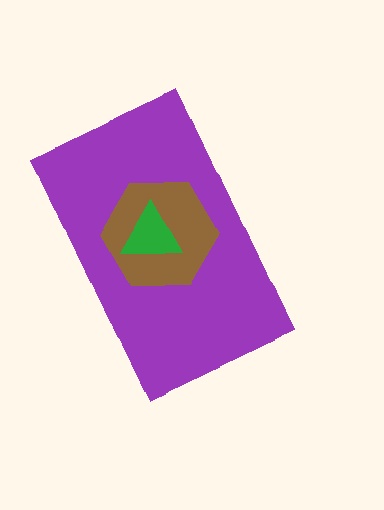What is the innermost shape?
The green triangle.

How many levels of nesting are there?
3.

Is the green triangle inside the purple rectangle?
Yes.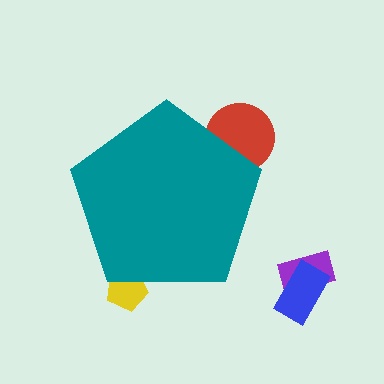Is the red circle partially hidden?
Yes, the red circle is partially hidden behind the teal pentagon.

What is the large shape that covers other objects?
A teal pentagon.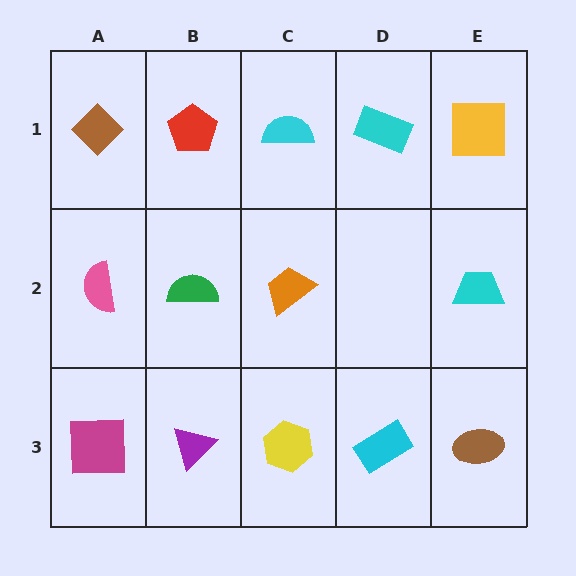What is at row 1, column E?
A yellow square.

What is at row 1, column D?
A cyan rectangle.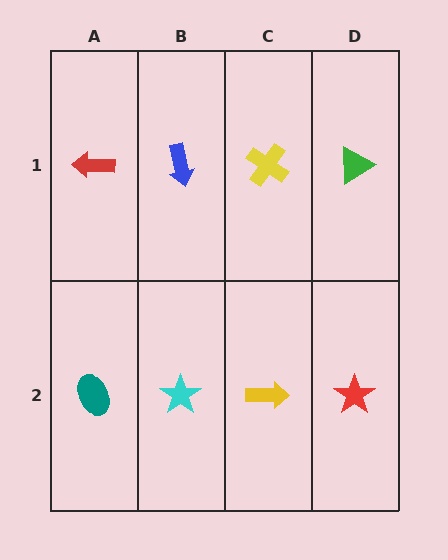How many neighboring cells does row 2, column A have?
2.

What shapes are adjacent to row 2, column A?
A red arrow (row 1, column A), a cyan star (row 2, column B).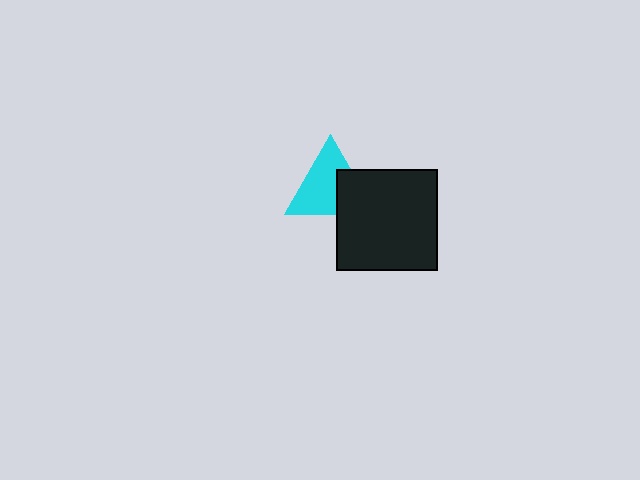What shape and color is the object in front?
The object in front is a black square.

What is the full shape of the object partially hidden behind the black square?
The partially hidden object is a cyan triangle.